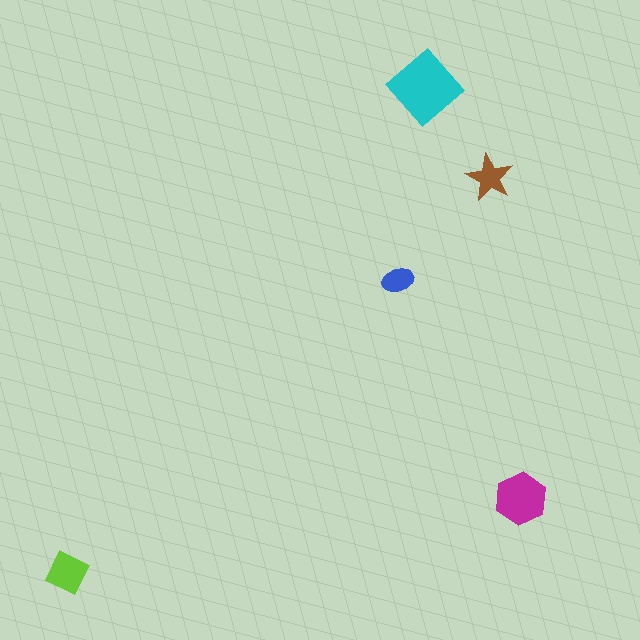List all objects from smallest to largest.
The blue ellipse, the brown star, the lime square, the magenta hexagon, the cyan diamond.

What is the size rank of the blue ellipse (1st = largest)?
5th.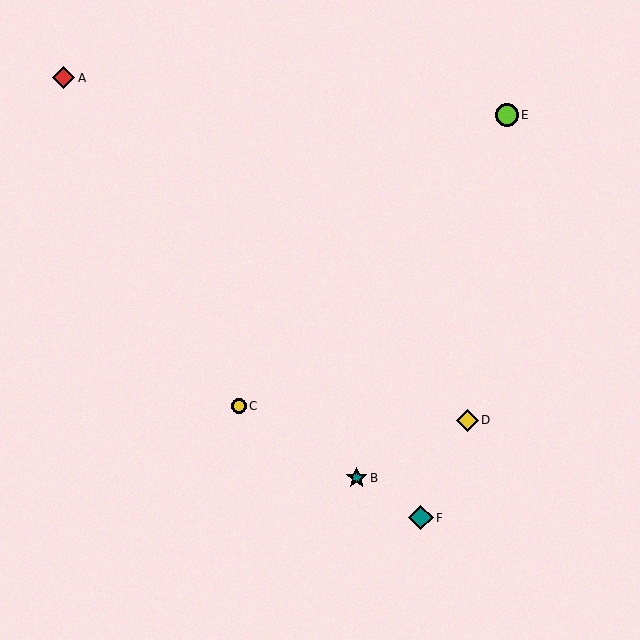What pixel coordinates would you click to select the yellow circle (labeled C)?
Click at (239, 406) to select the yellow circle C.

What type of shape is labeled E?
Shape E is a lime circle.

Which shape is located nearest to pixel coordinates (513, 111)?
The lime circle (labeled E) at (507, 115) is nearest to that location.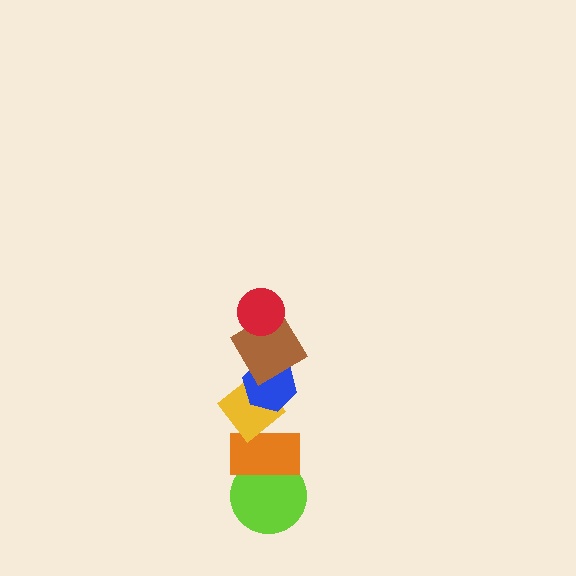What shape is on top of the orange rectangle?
The yellow diamond is on top of the orange rectangle.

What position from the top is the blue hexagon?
The blue hexagon is 3rd from the top.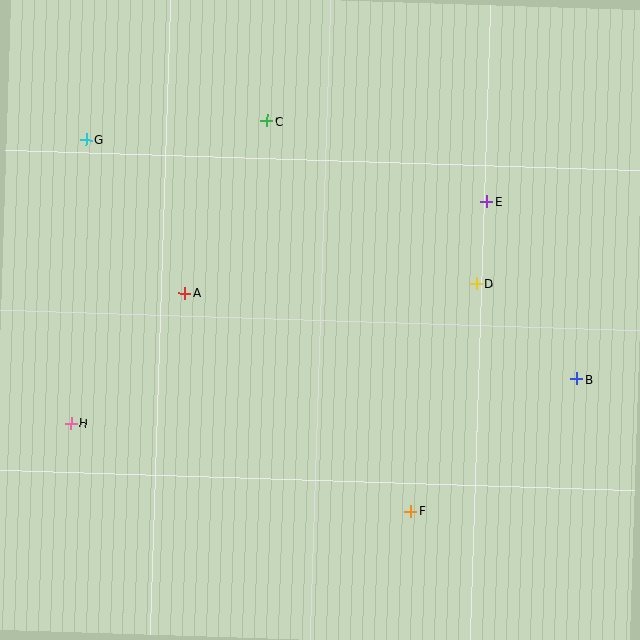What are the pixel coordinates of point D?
Point D is at (476, 284).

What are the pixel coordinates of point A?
Point A is at (185, 293).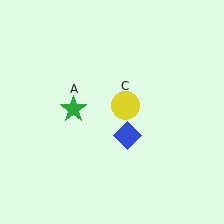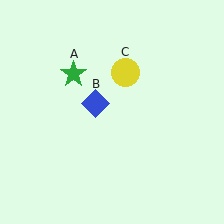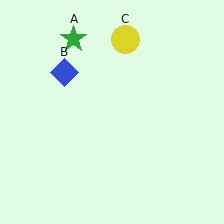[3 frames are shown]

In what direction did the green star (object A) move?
The green star (object A) moved up.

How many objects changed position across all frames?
3 objects changed position: green star (object A), blue diamond (object B), yellow circle (object C).